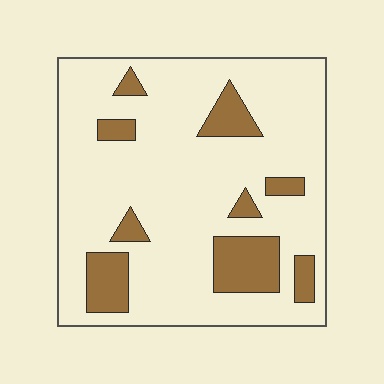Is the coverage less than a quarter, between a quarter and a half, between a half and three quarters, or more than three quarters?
Less than a quarter.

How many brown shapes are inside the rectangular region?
9.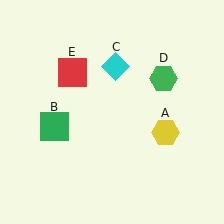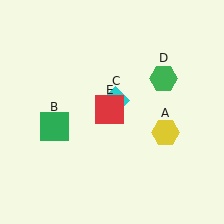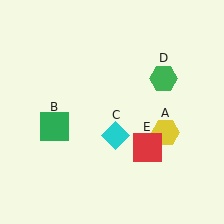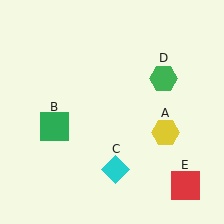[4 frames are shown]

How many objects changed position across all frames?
2 objects changed position: cyan diamond (object C), red square (object E).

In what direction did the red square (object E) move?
The red square (object E) moved down and to the right.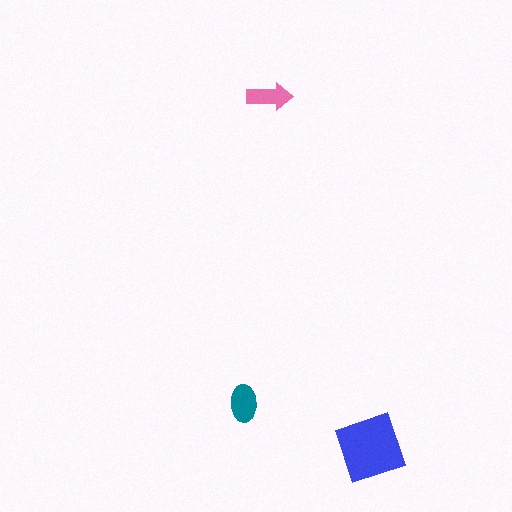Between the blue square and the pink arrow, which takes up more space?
The blue square.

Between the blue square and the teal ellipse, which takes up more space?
The blue square.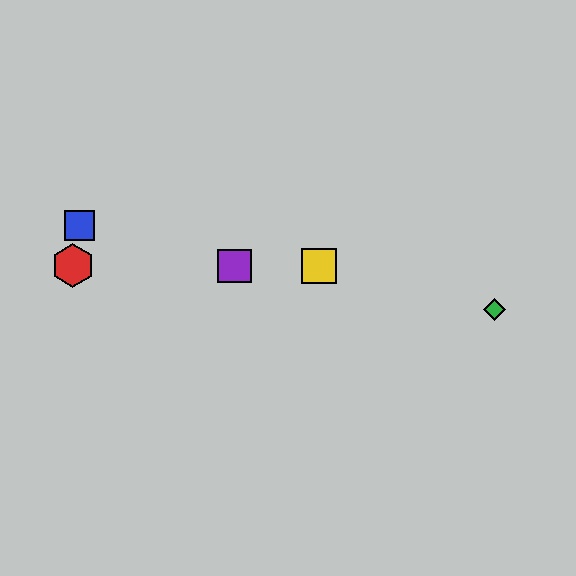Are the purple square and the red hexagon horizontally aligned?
Yes, both are at y≈266.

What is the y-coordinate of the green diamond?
The green diamond is at y≈310.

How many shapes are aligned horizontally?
3 shapes (the red hexagon, the yellow square, the purple square) are aligned horizontally.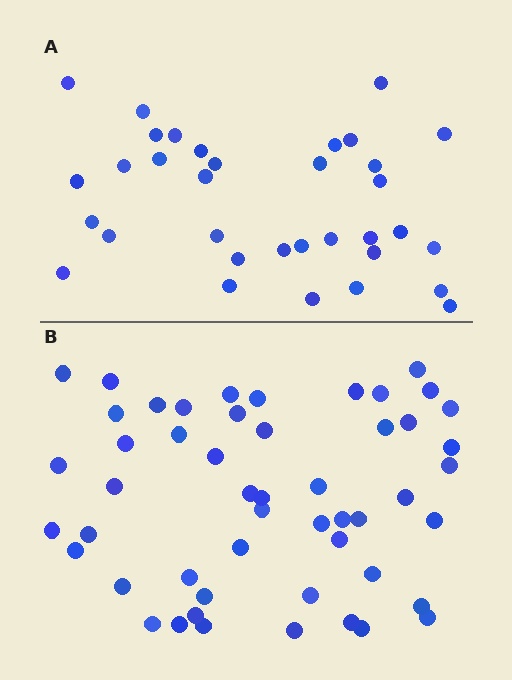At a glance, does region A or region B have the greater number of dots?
Region B (the bottom region) has more dots.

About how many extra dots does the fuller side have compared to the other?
Region B has approximately 15 more dots than region A.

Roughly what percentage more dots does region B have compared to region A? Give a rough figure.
About 50% more.